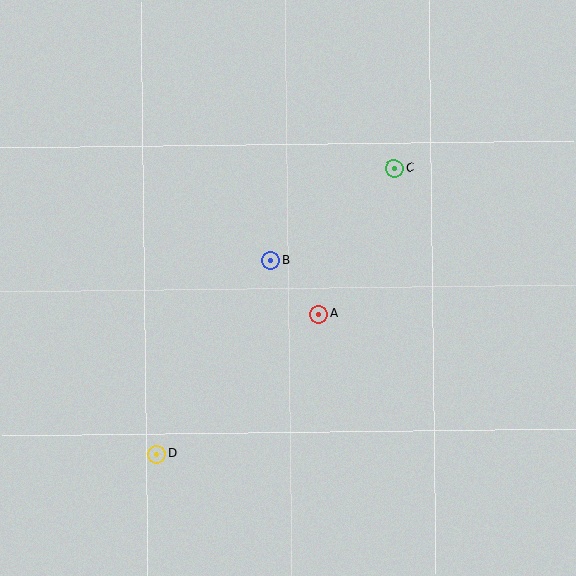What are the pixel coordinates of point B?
Point B is at (270, 260).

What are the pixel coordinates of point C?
Point C is at (394, 168).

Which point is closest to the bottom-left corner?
Point D is closest to the bottom-left corner.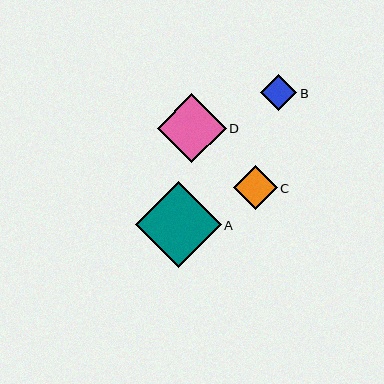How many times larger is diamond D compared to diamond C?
Diamond D is approximately 1.6 times the size of diamond C.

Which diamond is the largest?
Diamond A is the largest with a size of approximately 86 pixels.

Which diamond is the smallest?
Diamond B is the smallest with a size of approximately 37 pixels.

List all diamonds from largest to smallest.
From largest to smallest: A, D, C, B.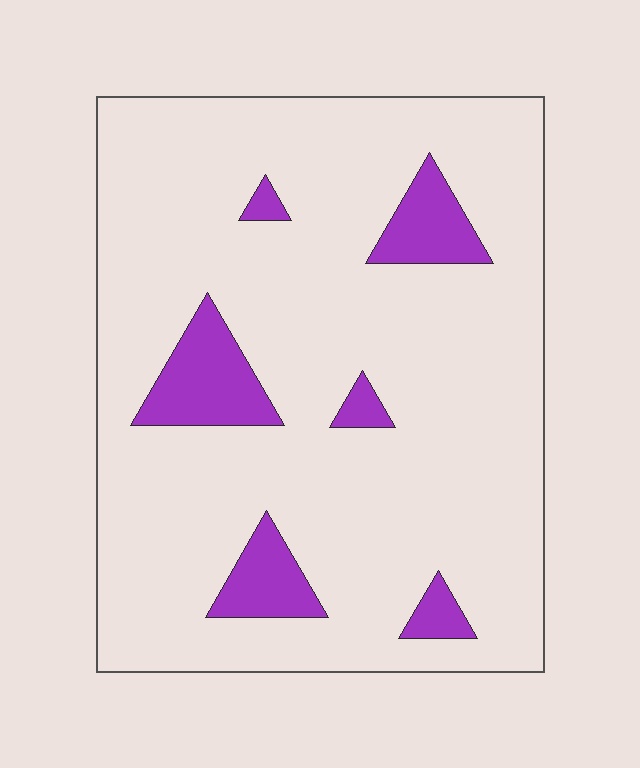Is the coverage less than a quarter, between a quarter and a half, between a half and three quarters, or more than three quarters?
Less than a quarter.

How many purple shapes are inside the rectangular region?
6.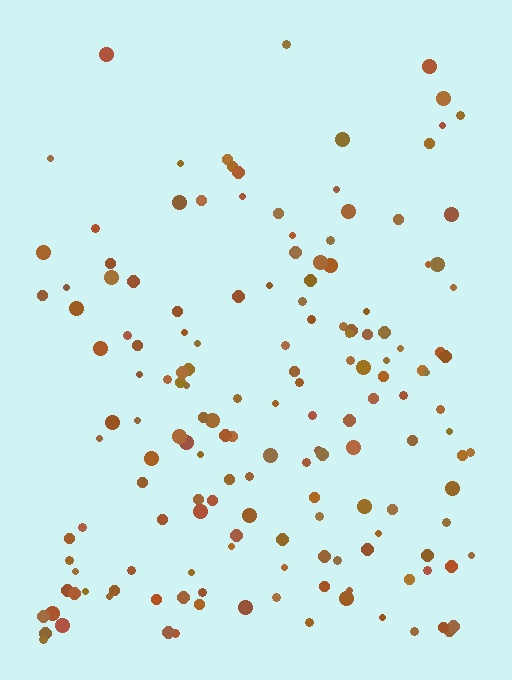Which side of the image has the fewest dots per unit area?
The top.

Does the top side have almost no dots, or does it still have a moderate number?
Still a moderate number, just noticeably fewer than the bottom.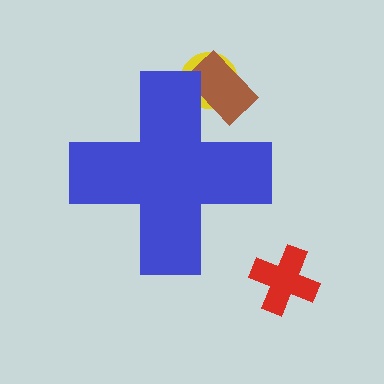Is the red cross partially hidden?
No, the red cross is fully visible.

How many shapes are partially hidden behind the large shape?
2 shapes are partially hidden.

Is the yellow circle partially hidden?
Yes, the yellow circle is partially hidden behind the blue cross.